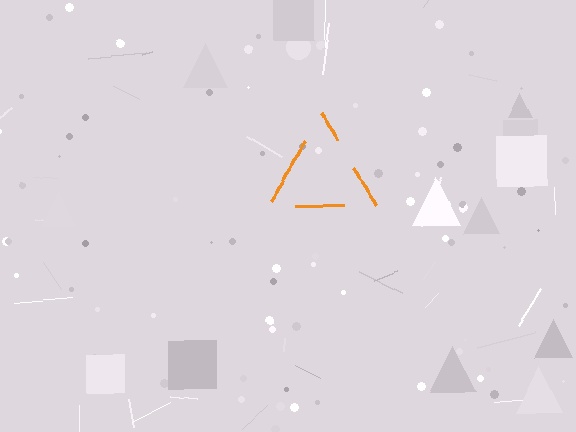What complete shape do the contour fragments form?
The contour fragments form a triangle.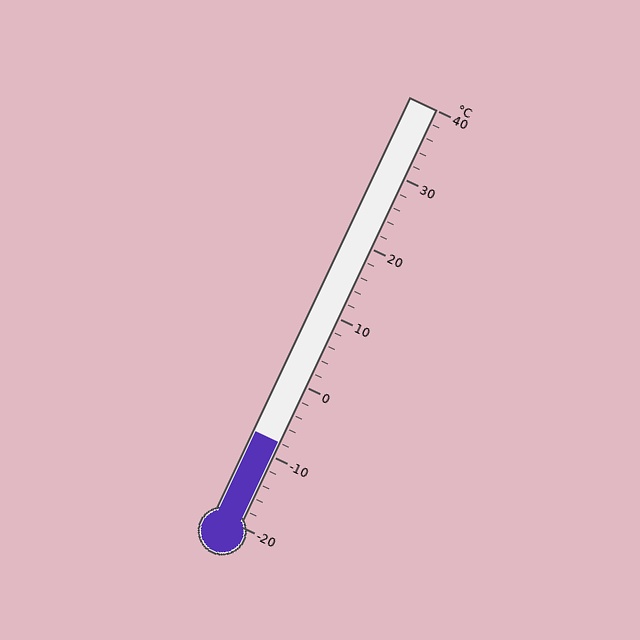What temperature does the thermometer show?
The thermometer shows approximately -8°C.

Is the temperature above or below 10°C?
The temperature is below 10°C.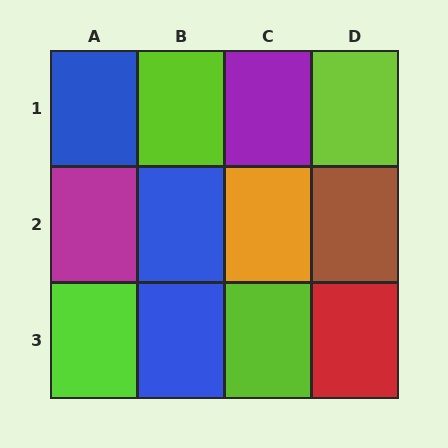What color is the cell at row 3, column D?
Red.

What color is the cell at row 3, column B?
Blue.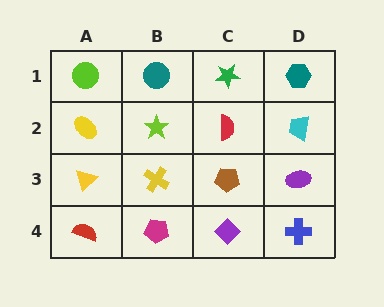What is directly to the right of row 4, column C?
A blue cross.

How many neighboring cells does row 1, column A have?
2.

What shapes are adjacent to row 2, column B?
A teal circle (row 1, column B), a yellow cross (row 3, column B), a yellow ellipse (row 2, column A), a red semicircle (row 2, column C).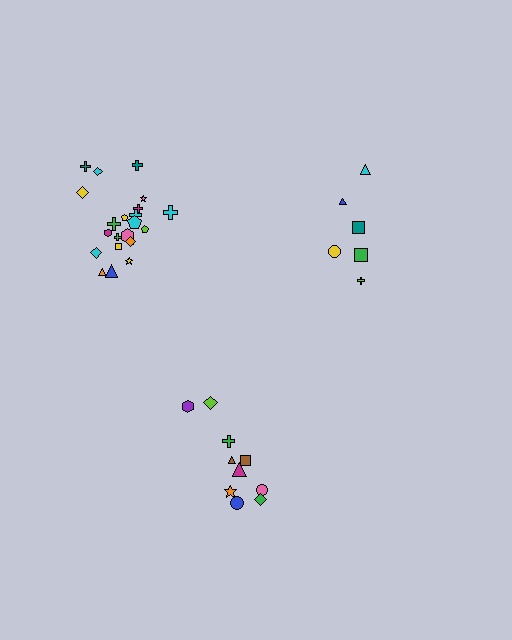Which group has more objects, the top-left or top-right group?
The top-left group.